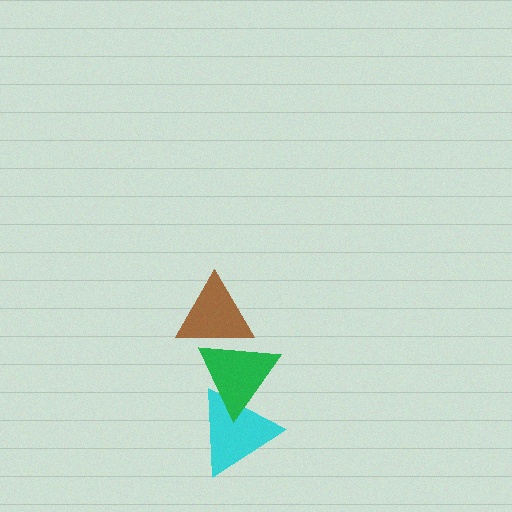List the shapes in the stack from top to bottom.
From top to bottom: the brown triangle, the green triangle, the cyan triangle.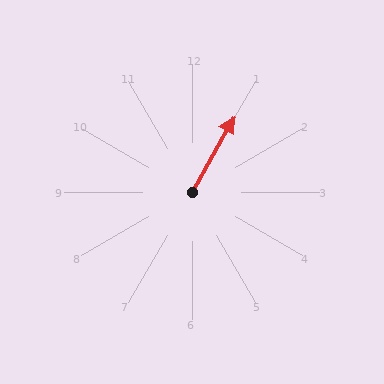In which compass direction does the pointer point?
Northeast.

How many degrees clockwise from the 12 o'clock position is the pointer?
Approximately 29 degrees.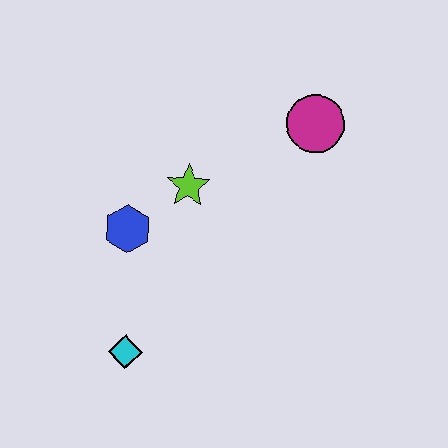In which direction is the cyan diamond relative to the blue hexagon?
The cyan diamond is below the blue hexagon.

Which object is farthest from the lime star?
The cyan diamond is farthest from the lime star.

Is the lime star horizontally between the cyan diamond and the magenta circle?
Yes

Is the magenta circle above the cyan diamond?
Yes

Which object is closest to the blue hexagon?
The lime star is closest to the blue hexagon.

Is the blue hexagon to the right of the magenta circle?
No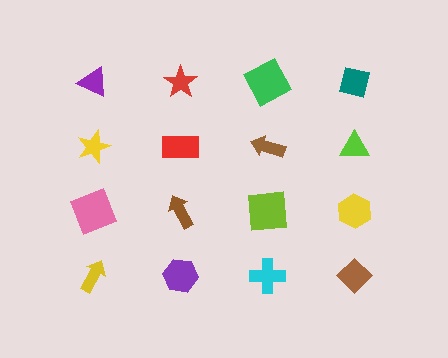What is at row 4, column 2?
A purple hexagon.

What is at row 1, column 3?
A green square.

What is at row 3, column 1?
A pink square.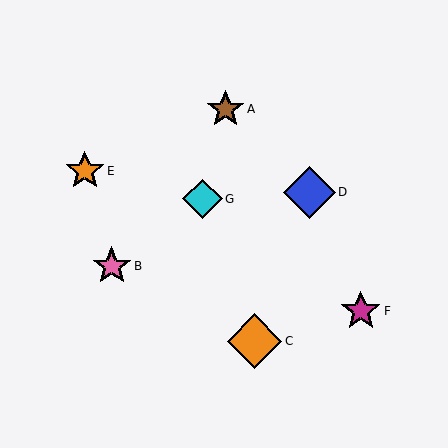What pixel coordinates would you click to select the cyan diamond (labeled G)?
Click at (202, 199) to select the cyan diamond G.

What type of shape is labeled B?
Shape B is a pink star.